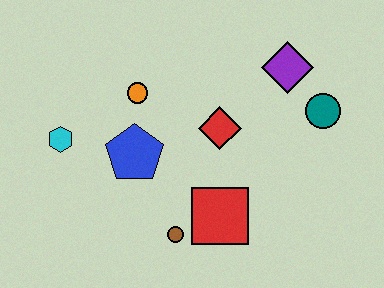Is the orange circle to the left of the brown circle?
Yes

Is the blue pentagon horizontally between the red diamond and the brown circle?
No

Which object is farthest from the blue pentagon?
The teal circle is farthest from the blue pentagon.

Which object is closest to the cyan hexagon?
The blue pentagon is closest to the cyan hexagon.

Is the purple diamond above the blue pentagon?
Yes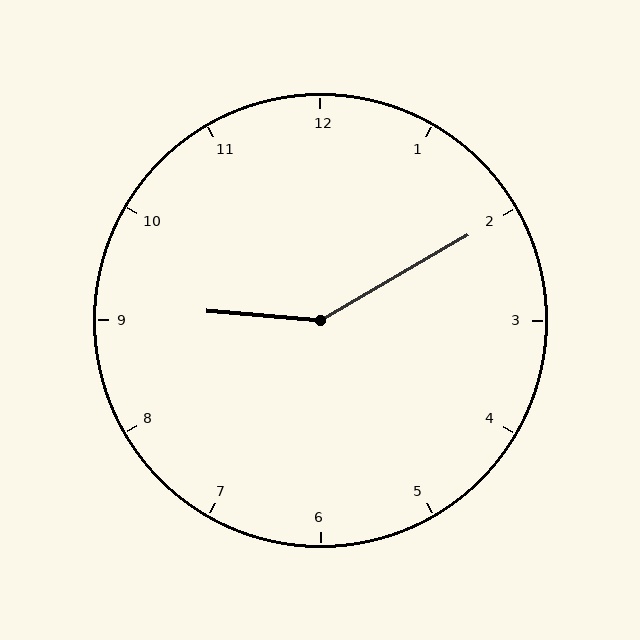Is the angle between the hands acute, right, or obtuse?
It is obtuse.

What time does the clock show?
9:10.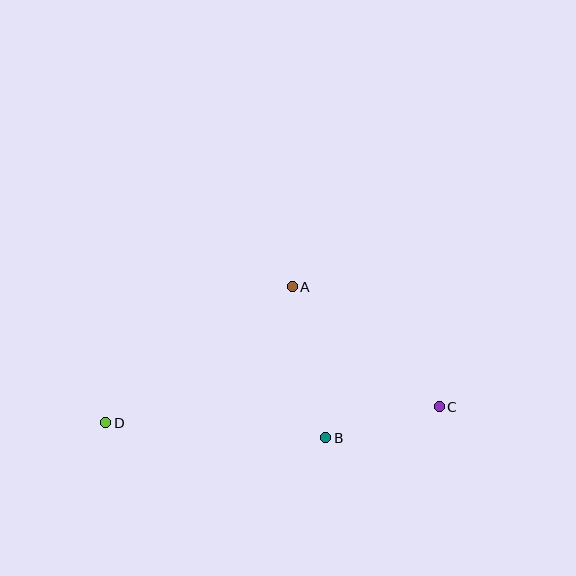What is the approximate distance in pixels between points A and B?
The distance between A and B is approximately 155 pixels.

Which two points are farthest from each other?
Points C and D are farthest from each other.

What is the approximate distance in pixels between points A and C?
The distance between A and C is approximately 190 pixels.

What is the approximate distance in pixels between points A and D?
The distance between A and D is approximately 231 pixels.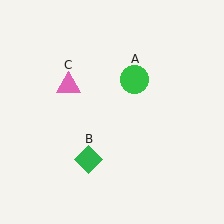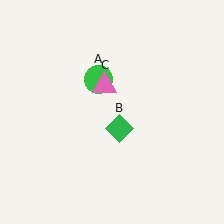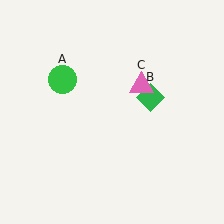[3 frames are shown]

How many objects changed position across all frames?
3 objects changed position: green circle (object A), green diamond (object B), pink triangle (object C).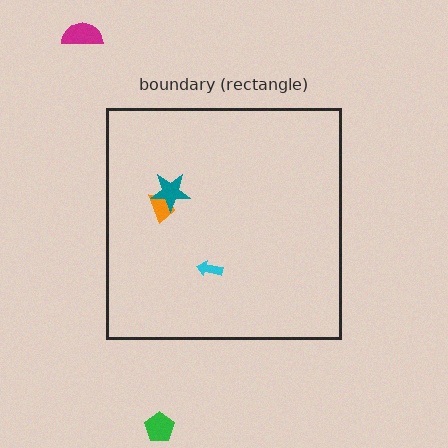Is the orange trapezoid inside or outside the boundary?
Inside.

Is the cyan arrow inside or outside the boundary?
Inside.